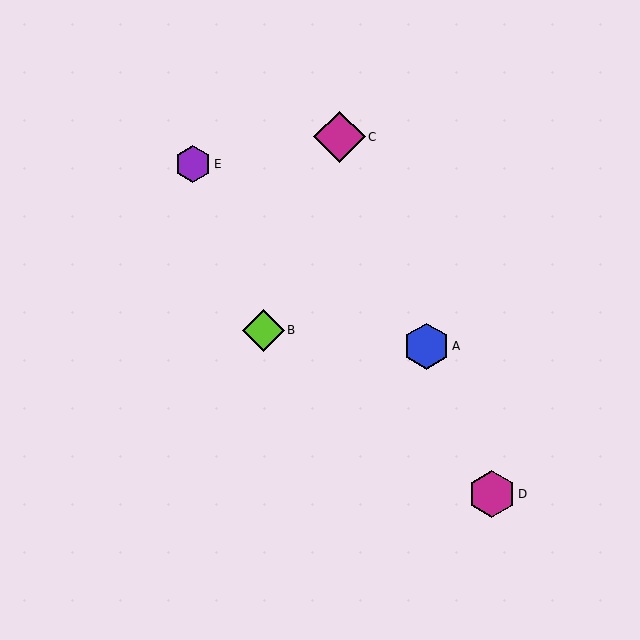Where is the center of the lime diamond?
The center of the lime diamond is at (263, 330).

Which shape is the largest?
The magenta diamond (labeled C) is the largest.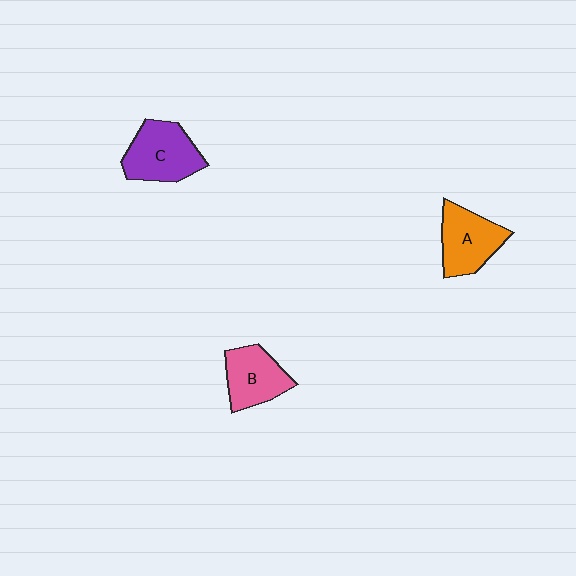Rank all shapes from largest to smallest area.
From largest to smallest: C (purple), A (orange), B (pink).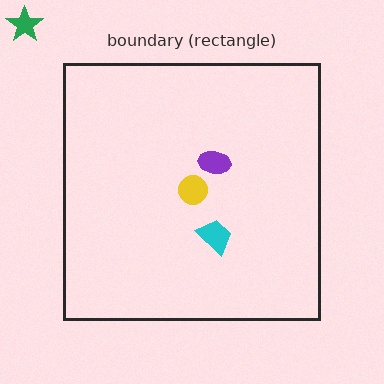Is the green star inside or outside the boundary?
Outside.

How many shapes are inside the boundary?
3 inside, 1 outside.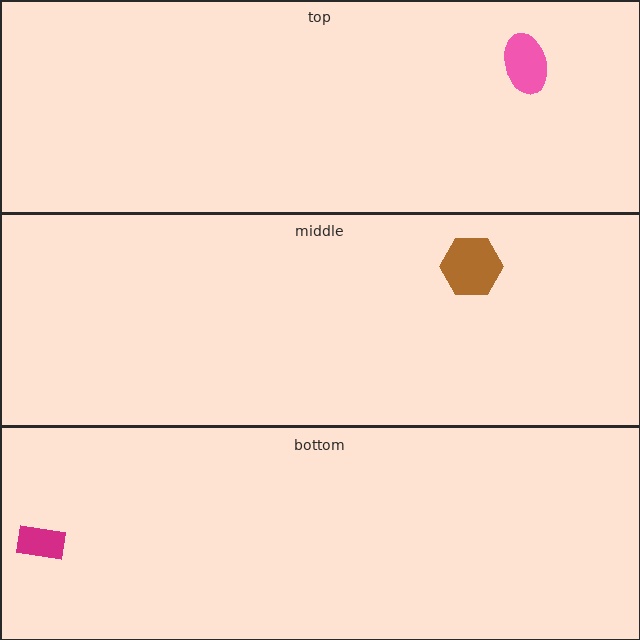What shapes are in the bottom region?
The magenta rectangle.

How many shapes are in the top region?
1.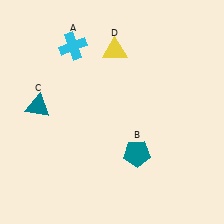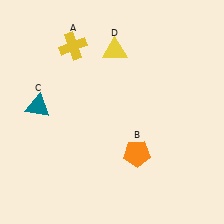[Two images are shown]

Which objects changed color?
A changed from cyan to yellow. B changed from teal to orange.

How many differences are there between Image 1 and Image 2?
There are 2 differences between the two images.